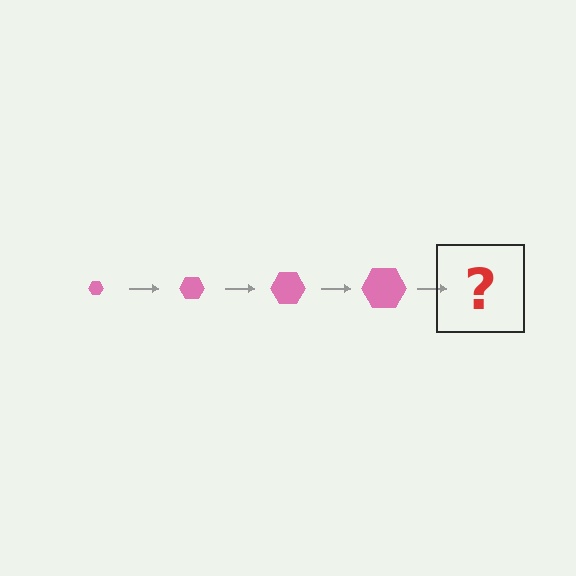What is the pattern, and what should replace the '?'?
The pattern is that the hexagon gets progressively larger each step. The '?' should be a pink hexagon, larger than the previous one.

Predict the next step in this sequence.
The next step is a pink hexagon, larger than the previous one.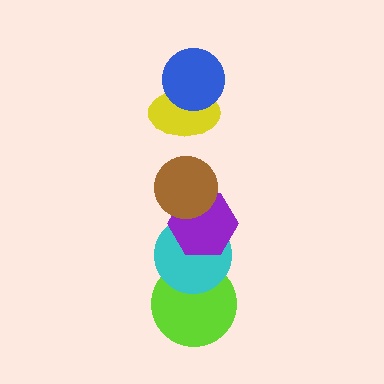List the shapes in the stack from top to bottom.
From top to bottom: the blue circle, the yellow ellipse, the brown circle, the purple hexagon, the cyan circle, the lime circle.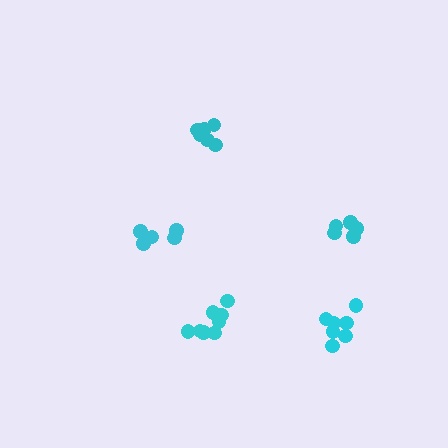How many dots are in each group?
Group 1: 8 dots, Group 2: 6 dots, Group 3: 6 dots, Group 4: 5 dots, Group 5: 7 dots (32 total).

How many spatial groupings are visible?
There are 5 spatial groupings.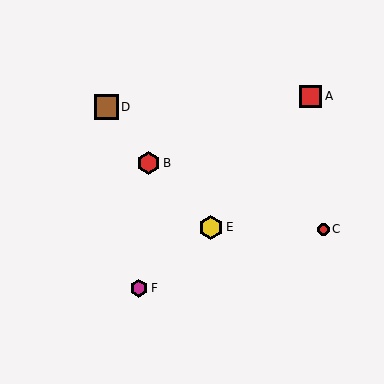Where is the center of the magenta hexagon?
The center of the magenta hexagon is at (139, 288).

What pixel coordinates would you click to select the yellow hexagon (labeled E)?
Click at (211, 227) to select the yellow hexagon E.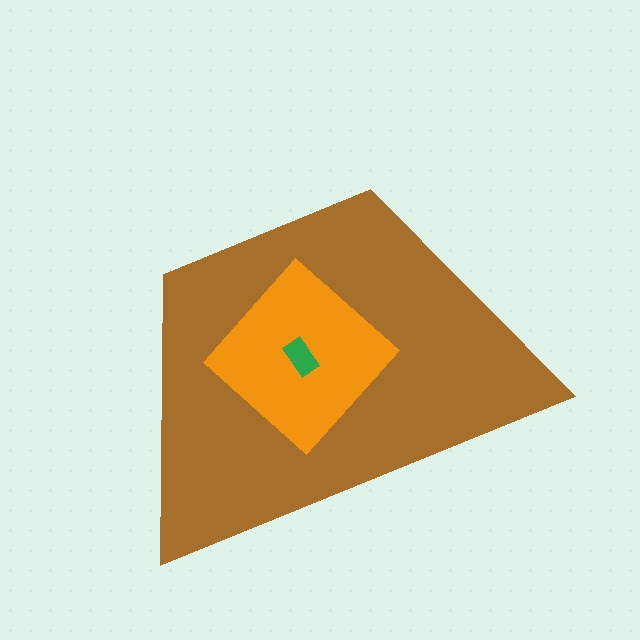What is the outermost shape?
The brown trapezoid.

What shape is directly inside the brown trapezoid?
The orange diamond.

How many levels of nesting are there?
3.